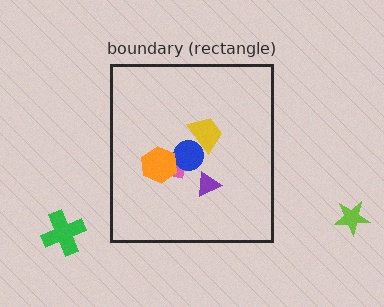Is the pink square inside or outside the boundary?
Inside.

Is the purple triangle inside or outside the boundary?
Inside.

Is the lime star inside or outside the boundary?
Outside.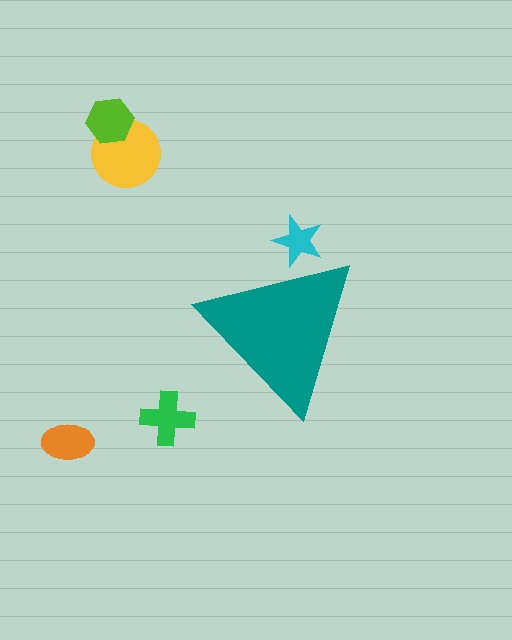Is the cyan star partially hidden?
Yes, the cyan star is partially hidden behind the teal triangle.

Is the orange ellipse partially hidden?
No, the orange ellipse is fully visible.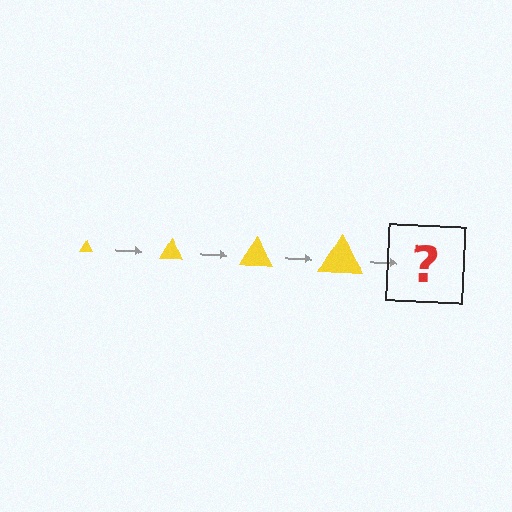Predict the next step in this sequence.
The next step is a yellow triangle, larger than the previous one.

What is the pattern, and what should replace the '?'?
The pattern is that the triangle gets progressively larger each step. The '?' should be a yellow triangle, larger than the previous one.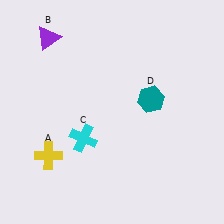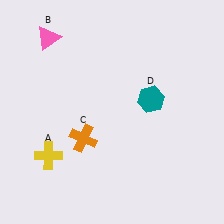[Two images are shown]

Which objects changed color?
B changed from purple to pink. C changed from cyan to orange.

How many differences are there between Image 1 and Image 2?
There are 2 differences between the two images.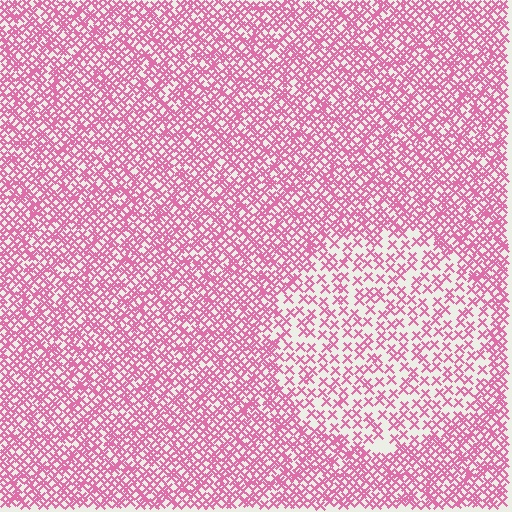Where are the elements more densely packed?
The elements are more densely packed outside the circle boundary.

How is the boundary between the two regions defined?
The boundary is defined by a change in element density (approximately 2.1x ratio). All elements are the same color, size, and shape.